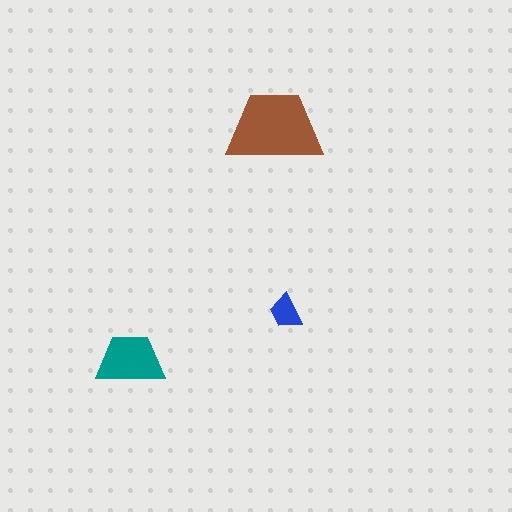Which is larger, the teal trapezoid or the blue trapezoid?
The teal one.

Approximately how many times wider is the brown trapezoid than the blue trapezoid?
About 2.5 times wider.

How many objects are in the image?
There are 3 objects in the image.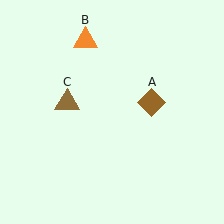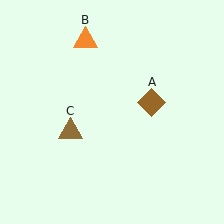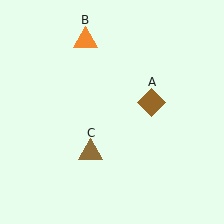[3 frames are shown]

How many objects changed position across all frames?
1 object changed position: brown triangle (object C).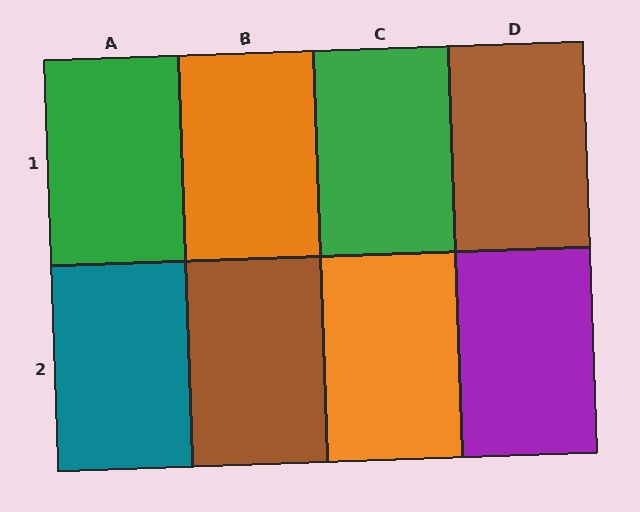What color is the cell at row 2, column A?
Teal.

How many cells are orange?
2 cells are orange.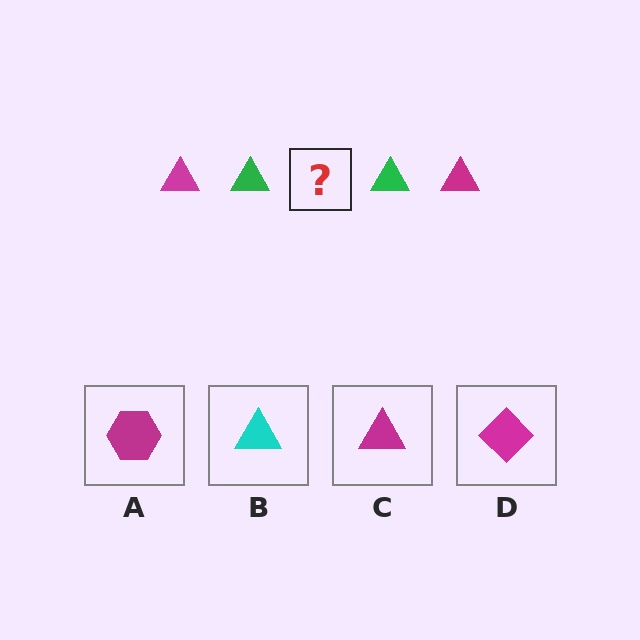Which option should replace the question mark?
Option C.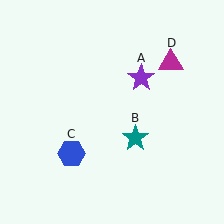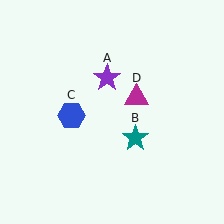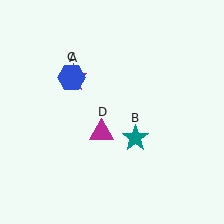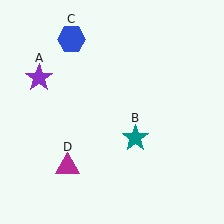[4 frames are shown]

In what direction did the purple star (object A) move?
The purple star (object A) moved left.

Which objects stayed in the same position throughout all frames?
Teal star (object B) remained stationary.